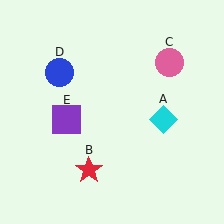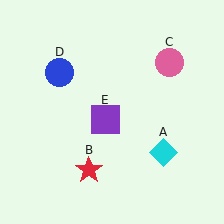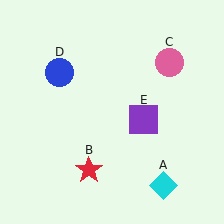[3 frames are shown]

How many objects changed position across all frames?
2 objects changed position: cyan diamond (object A), purple square (object E).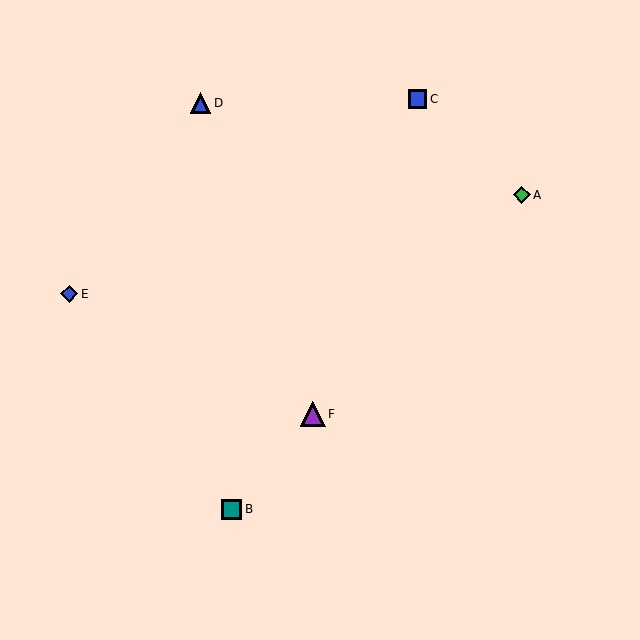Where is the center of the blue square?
The center of the blue square is at (417, 99).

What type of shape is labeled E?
Shape E is a blue diamond.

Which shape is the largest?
The purple triangle (labeled F) is the largest.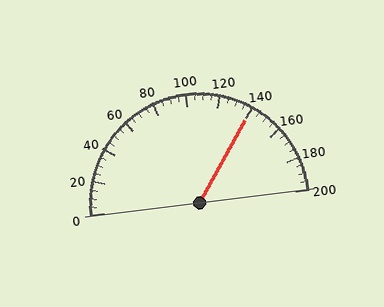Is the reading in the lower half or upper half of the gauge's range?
The reading is in the upper half of the range (0 to 200).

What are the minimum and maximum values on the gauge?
The gauge ranges from 0 to 200.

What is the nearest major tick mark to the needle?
The nearest major tick mark is 140.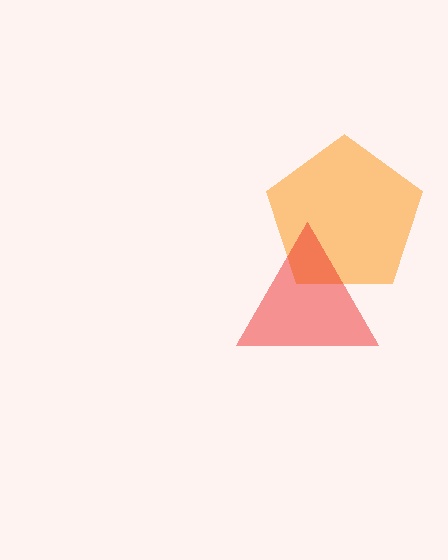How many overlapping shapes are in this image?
There are 2 overlapping shapes in the image.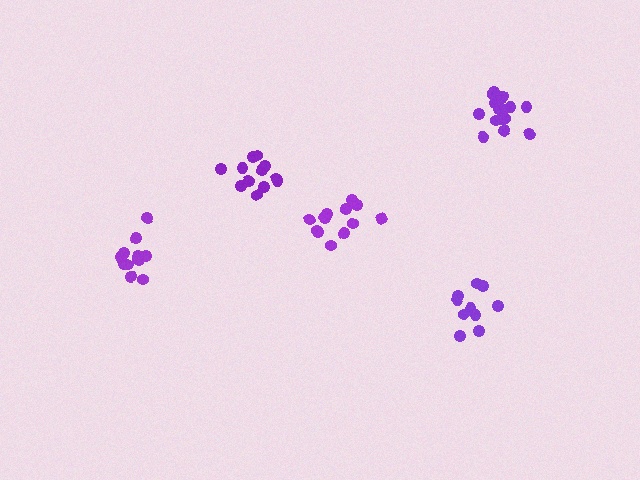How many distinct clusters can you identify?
There are 5 distinct clusters.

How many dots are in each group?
Group 1: 16 dots, Group 2: 10 dots, Group 3: 11 dots, Group 4: 12 dots, Group 5: 12 dots (61 total).